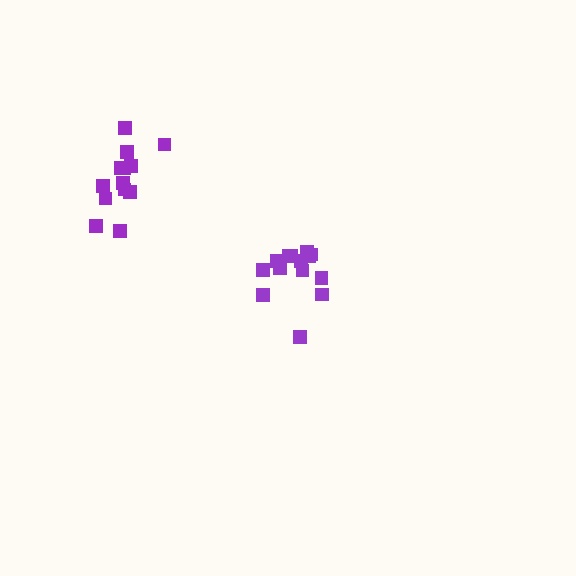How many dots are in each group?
Group 1: 14 dots, Group 2: 13 dots (27 total).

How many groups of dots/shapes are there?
There are 2 groups.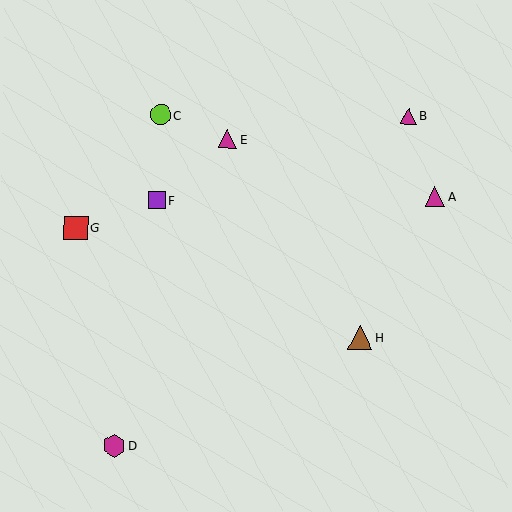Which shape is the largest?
The brown triangle (labeled H) is the largest.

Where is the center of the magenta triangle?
The center of the magenta triangle is at (409, 116).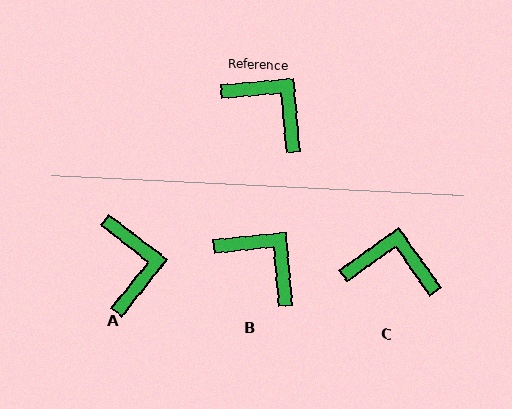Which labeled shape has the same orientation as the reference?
B.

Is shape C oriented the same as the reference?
No, it is off by about 30 degrees.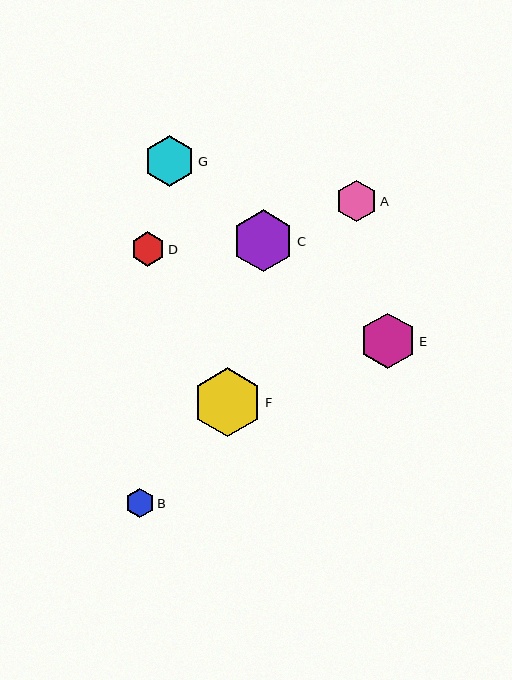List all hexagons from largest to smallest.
From largest to smallest: F, C, E, G, A, D, B.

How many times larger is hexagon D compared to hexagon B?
Hexagon D is approximately 1.2 times the size of hexagon B.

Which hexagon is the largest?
Hexagon F is the largest with a size of approximately 69 pixels.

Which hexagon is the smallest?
Hexagon B is the smallest with a size of approximately 29 pixels.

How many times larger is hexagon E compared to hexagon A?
Hexagon E is approximately 1.3 times the size of hexagon A.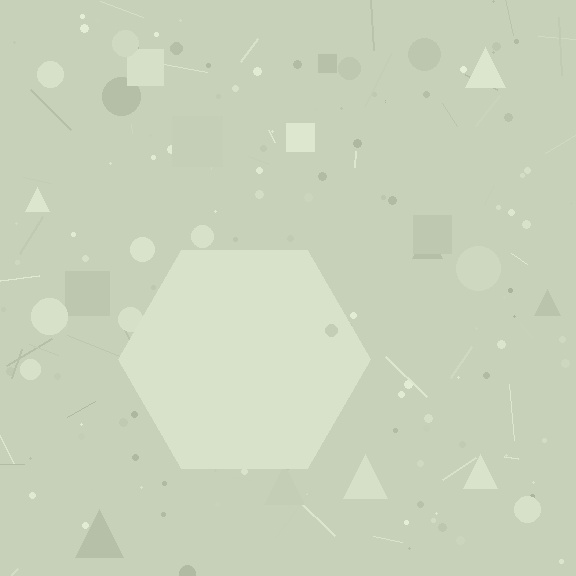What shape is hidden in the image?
A hexagon is hidden in the image.